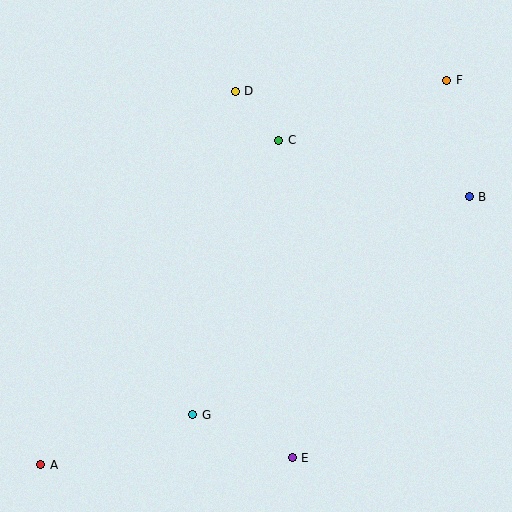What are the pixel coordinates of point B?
Point B is at (469, 197).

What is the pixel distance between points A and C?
The distance between A and C is 402 pixels.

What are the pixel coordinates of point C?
Point C is at (279, 140).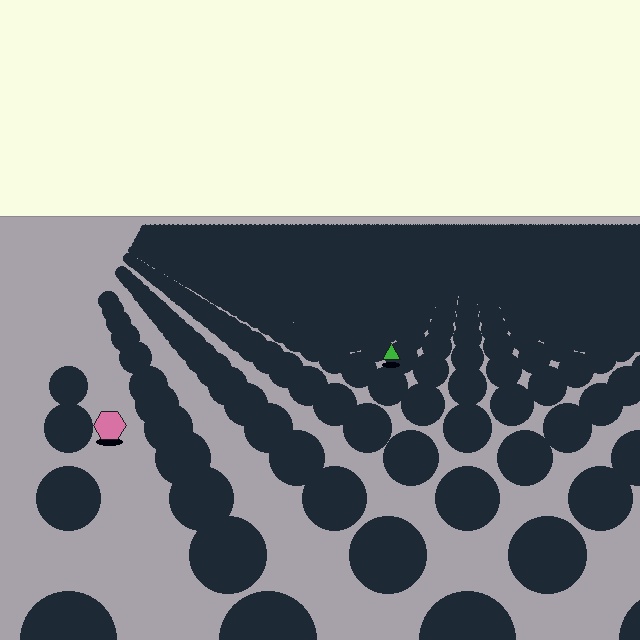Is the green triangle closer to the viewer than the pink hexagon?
No. The pink hexagon is closer — you can tell from the texture gradient: the ground texture is coarser near it.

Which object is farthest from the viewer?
The green triangle is farthest from the viewer. It appears smaller and the ground texture around it is denser.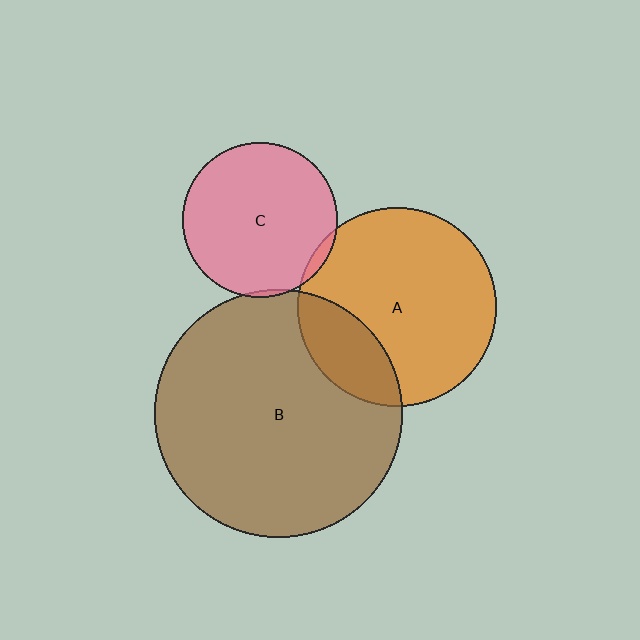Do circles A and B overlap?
Yes.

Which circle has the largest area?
Circle B (brown).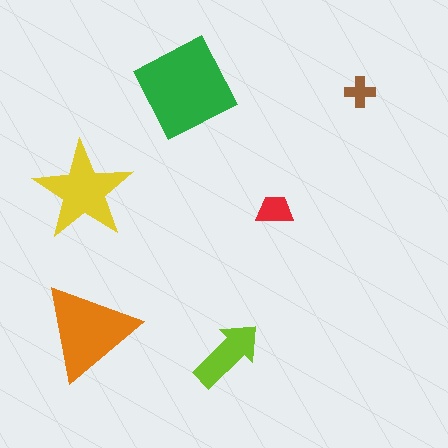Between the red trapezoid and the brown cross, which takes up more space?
The red trapezoid.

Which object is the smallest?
The brown cross.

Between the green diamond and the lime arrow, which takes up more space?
The green diamond.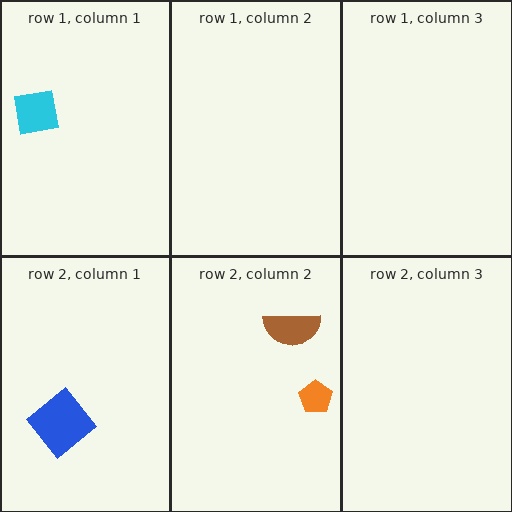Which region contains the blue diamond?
The row 2, column 1 region.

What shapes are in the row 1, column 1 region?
The cyan square.